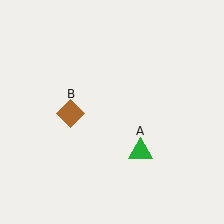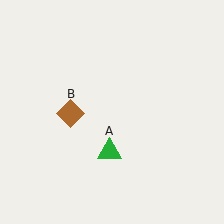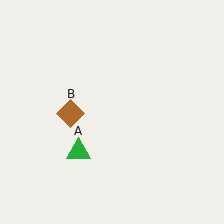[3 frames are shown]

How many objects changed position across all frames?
1 object changed position: green triangle (object A).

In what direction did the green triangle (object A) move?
The green triangle (object A) moved left.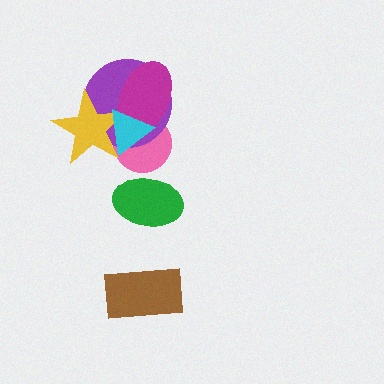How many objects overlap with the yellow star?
4 objects overlap with the yellow star.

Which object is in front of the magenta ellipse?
The cyan triangle is in front of the magenta ellipse.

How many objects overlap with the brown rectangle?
0 objects overlap with the brown rectangle.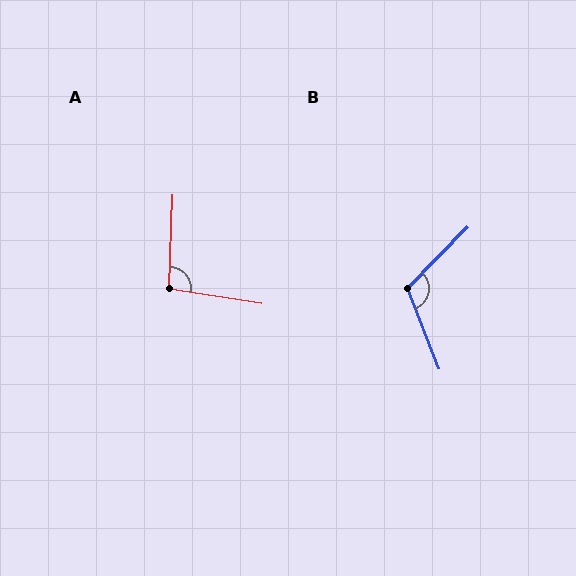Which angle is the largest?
B, at approximately 114 degrees.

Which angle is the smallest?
A, at approximately 96 degrees.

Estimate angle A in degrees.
Approximately 96 degrees.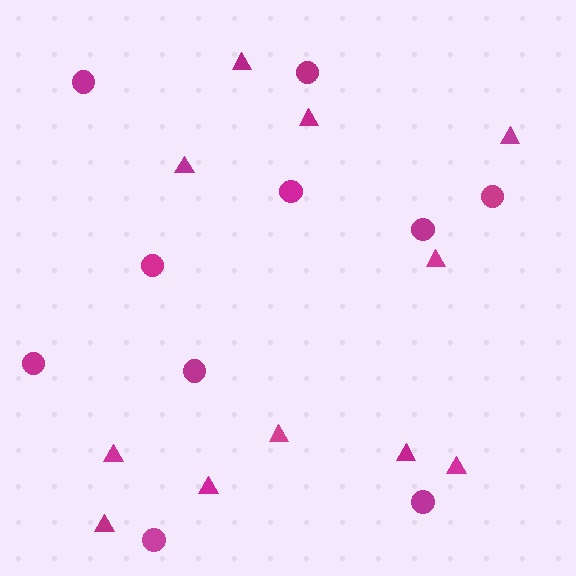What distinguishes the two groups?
There are 2 groups: one group of triangles (11) and one group of circles (10).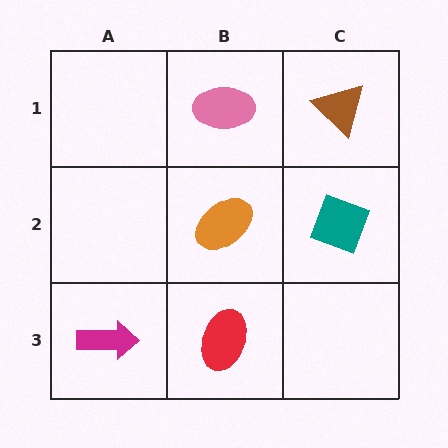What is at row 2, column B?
An orange ellipse.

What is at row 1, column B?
A pink ellipse.